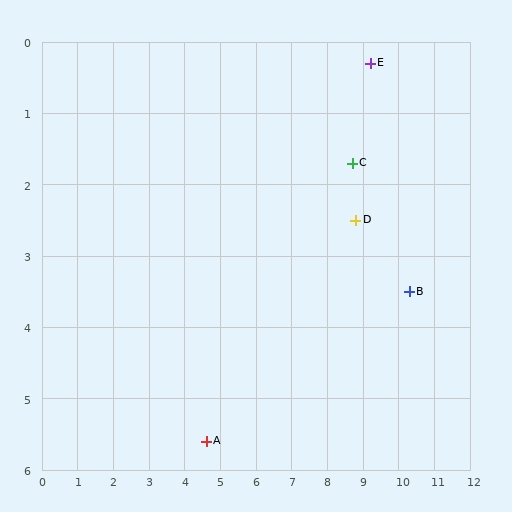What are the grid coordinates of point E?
Point E is at approximately (9.2, 0.3).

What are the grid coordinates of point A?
Point A is at approximately (4.6, 5.6).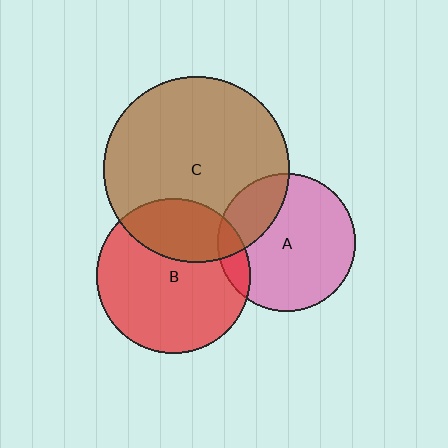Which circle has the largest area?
Circle C (brown).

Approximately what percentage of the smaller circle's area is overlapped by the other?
Approximately 10%.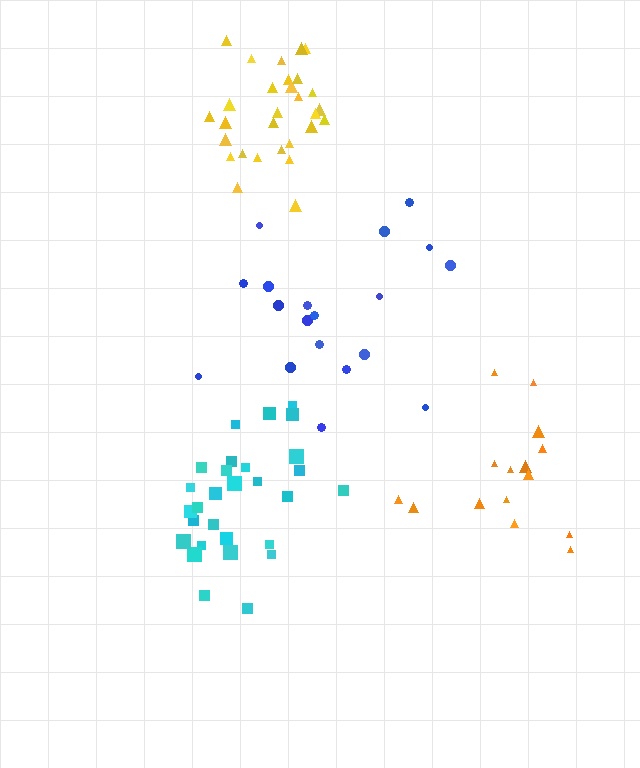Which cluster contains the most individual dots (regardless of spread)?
Cyan (30).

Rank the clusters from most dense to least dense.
yellow, cyan, orange, blue.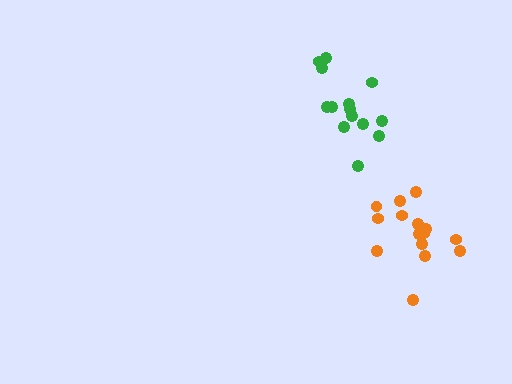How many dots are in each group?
Group 1: 15 dots, Group 2: 14 dots (29 total).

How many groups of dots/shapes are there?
There are 2 groups.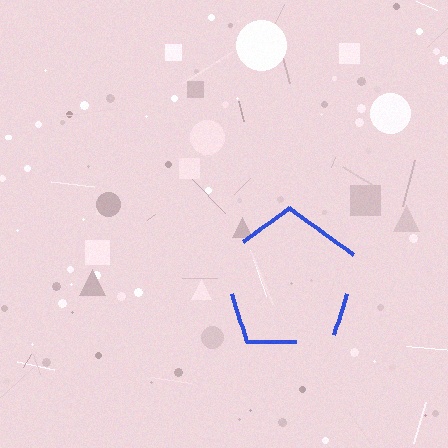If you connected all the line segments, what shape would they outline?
They would outline a pentagon.